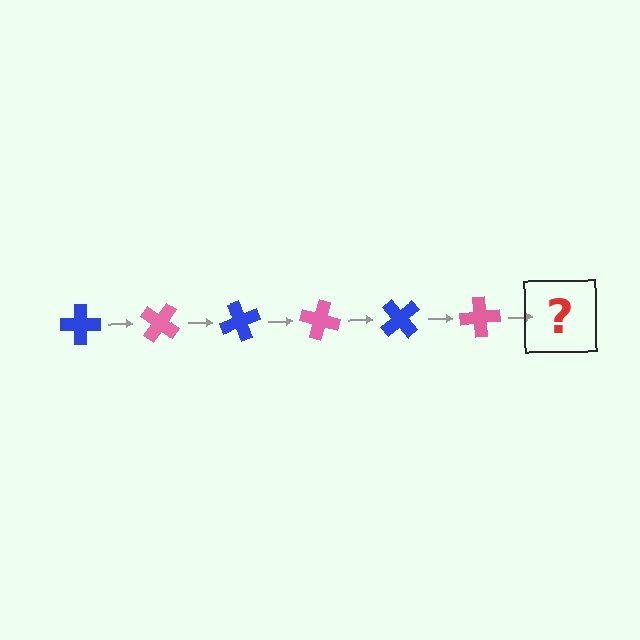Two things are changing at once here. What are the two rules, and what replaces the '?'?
The two rules are that it rotates 35 degrees each step and the color cycles through blue and pink. The '?' should be a blue cross, rotated 210 degrees from the start.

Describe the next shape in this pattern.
It should be a blue cross, rotated 210 degrees from the start.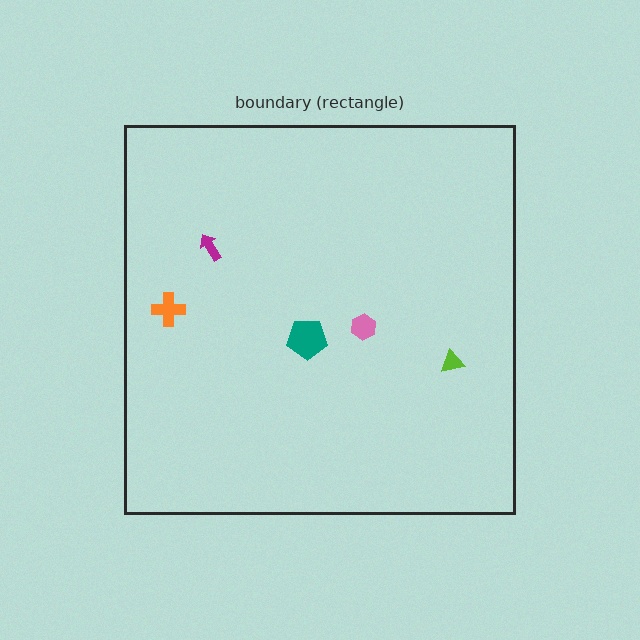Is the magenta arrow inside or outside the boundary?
Inside.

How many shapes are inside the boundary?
5 inside, 0 outside.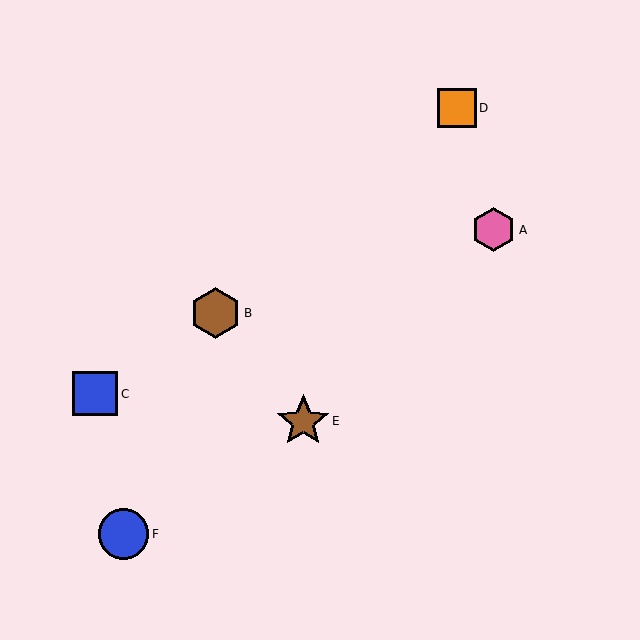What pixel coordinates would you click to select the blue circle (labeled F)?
Click at (123, 534) to select the blue circle F.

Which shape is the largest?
The brown star (labeled E) is the largest.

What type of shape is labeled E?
Shape E is a brown star.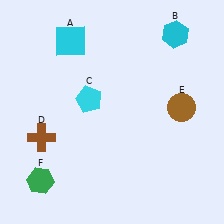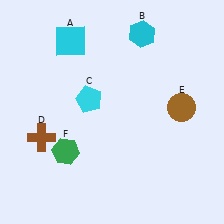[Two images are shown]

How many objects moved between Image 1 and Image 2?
2 objects moved between the two images.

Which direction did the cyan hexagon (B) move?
The cyan hexagon (B) moved left.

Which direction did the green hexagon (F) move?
The green hexagon (F) moved up.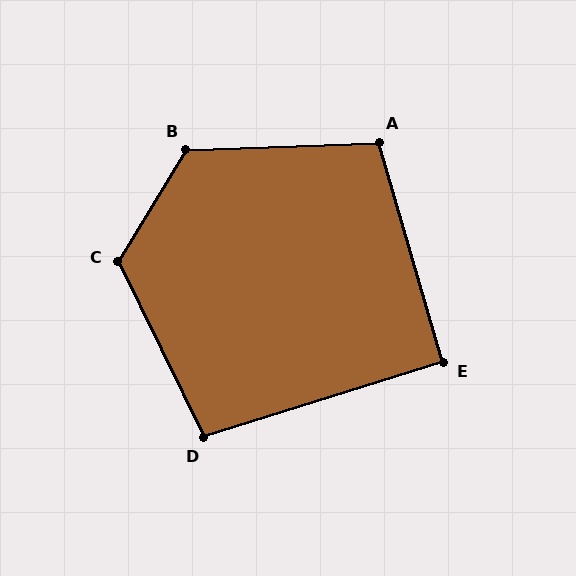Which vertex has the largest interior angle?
B, at approximately 123 degrees.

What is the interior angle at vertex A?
Approximately 104 degrees (obtuse).